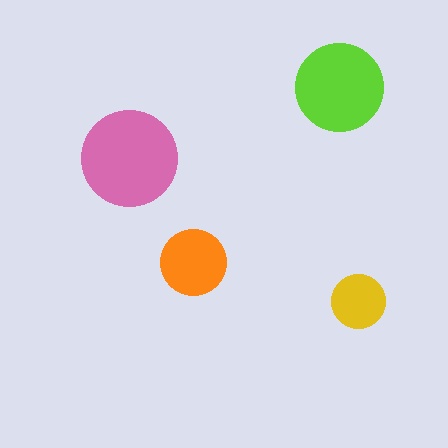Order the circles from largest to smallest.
the pink one, the lime one, the orange one, the yellow one.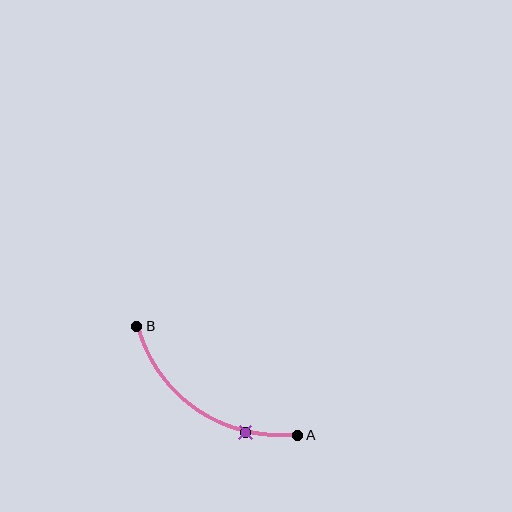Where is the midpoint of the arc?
The arc midpoint is the point on the curve farthest from the straight line joining A and B. It sits below and to the left of that line.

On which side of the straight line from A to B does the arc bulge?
The arc bulges below and to the left of the straight line connecting A and B.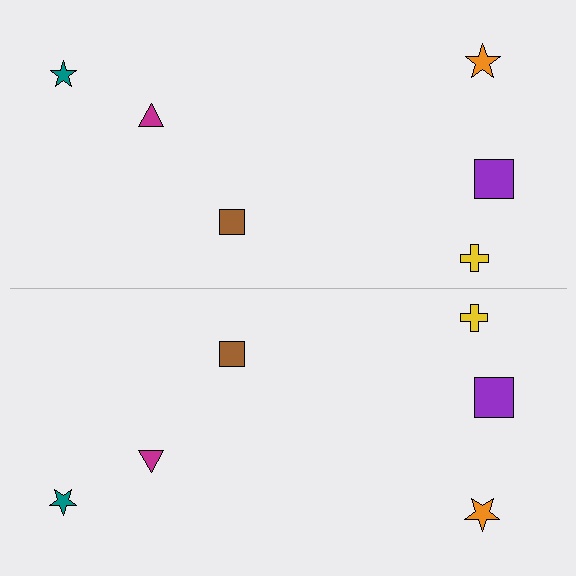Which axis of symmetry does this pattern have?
The pattern has a horizontal axis of symmetry running through the center of the image.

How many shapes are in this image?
There are 12 shapes in this image.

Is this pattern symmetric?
Yes, this pattern has bilateral (reflection) symmetry.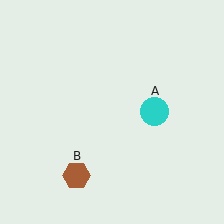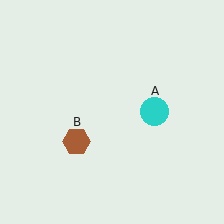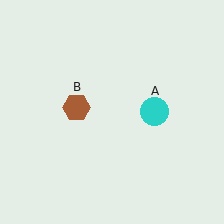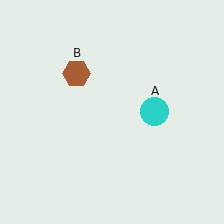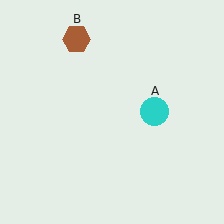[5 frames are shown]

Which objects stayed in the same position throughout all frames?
Cyan circle (object A) remained stationary.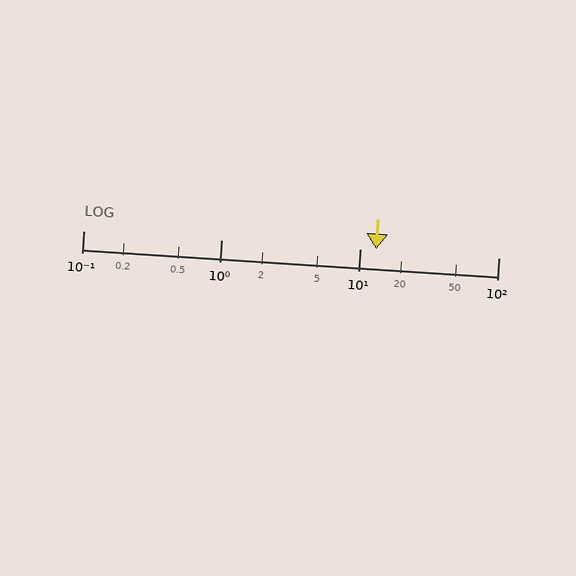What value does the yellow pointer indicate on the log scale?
The pointer indicates approximately 13.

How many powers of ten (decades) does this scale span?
The scale spans 3 decades, from 0.1 to 100.